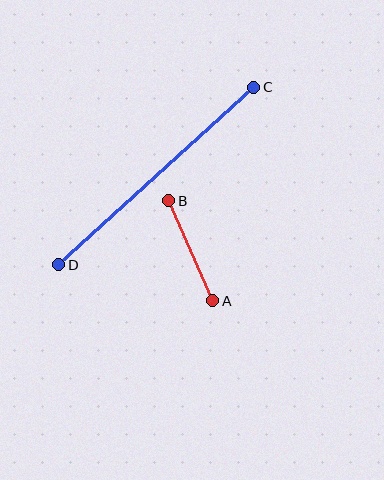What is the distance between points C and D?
The distance is approximately 264 pixels.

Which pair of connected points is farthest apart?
Points C and D are farthest apart.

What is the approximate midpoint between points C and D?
The midpoint is at approximately (156, 176) pixels.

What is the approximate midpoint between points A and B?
The midpoint is at approximately (191, 251) pixels.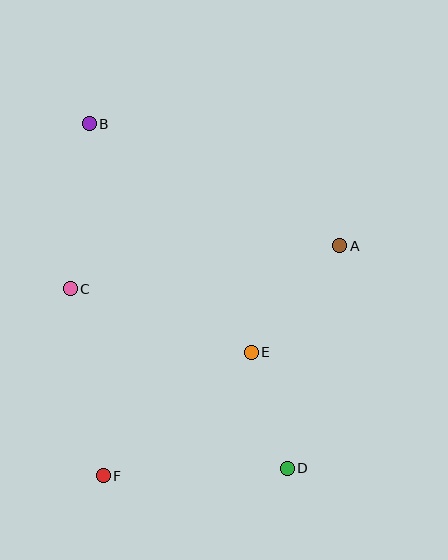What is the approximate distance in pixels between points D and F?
The distance between D and F is approximately 184 pixels.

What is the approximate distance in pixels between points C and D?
The distance between C and D is approximately 282 pixels.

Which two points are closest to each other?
Points D and E are closest to each other.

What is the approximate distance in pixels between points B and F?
The distance between B and F is approximately 352 pixels.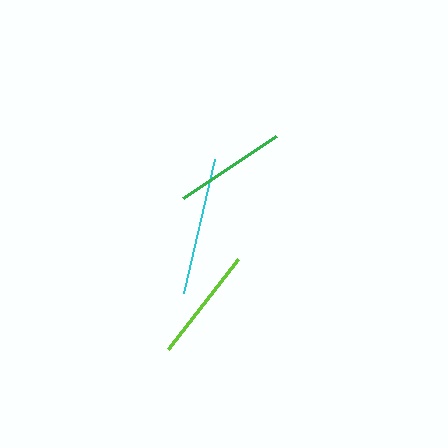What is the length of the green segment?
The green segment is approximately 112 pixels long.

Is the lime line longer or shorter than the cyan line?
The cyan line is longer than the lime line.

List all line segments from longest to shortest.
From longest to shortest: cyan, lime, green.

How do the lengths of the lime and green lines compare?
The lime and green lines are approximately the same length.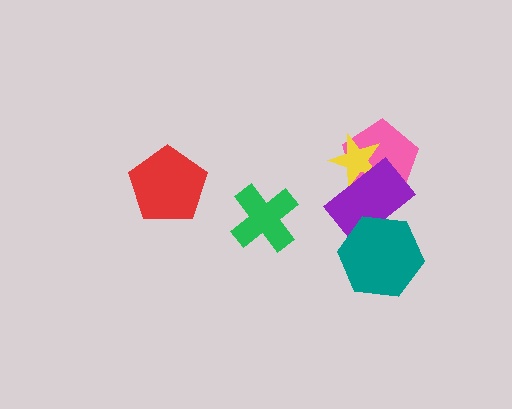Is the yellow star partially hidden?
Yes, it is partially covered by another shape.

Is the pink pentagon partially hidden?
Yes, it is partially covered by another shape.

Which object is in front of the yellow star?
The purple rectangle is in front of the yellow star.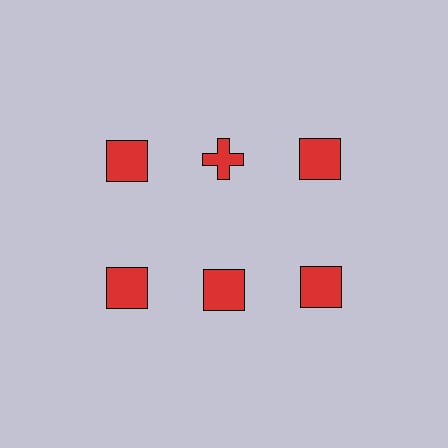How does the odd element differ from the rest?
It has a different shape: cross instead of square.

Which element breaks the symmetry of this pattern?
The red cross in the top row, second from left column breaks the symmetry. All other shapes are red squares.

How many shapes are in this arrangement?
There are 6 shapes arranged in a grid pattern.